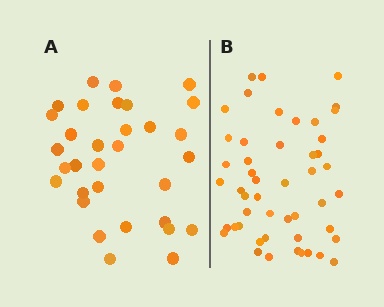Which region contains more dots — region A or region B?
Region B (the right region) has more dots.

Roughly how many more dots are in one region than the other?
Region B has approximately 15 more dots than region A.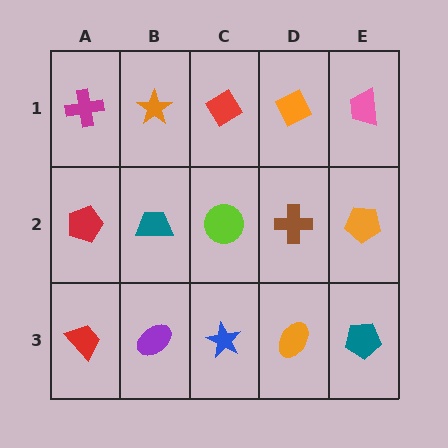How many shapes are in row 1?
5 shapes.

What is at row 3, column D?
An orange ellipse.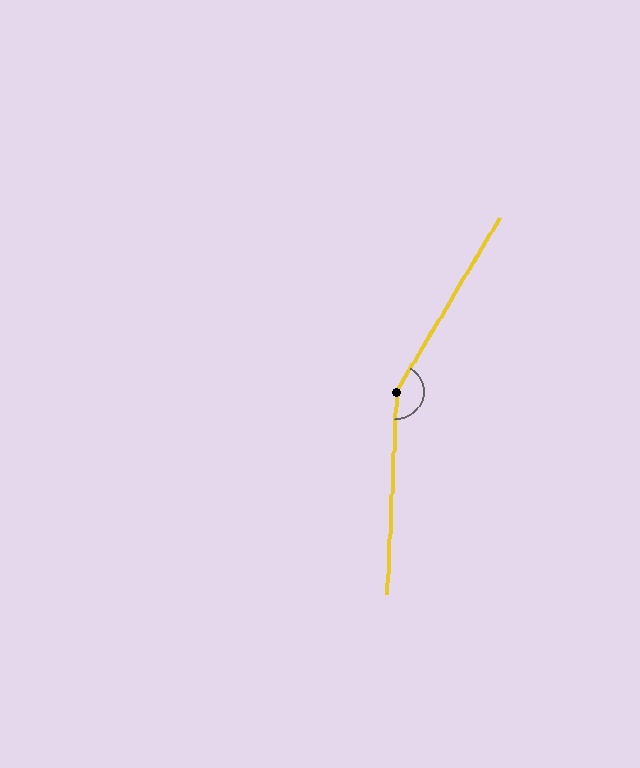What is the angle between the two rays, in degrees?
Approximately 152 degrees.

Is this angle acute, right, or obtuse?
It is obtuse.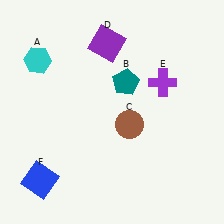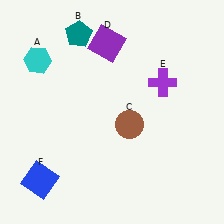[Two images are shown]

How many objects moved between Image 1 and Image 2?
1 object moved between the two images.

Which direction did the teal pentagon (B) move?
The teal pentagon (B) moved up.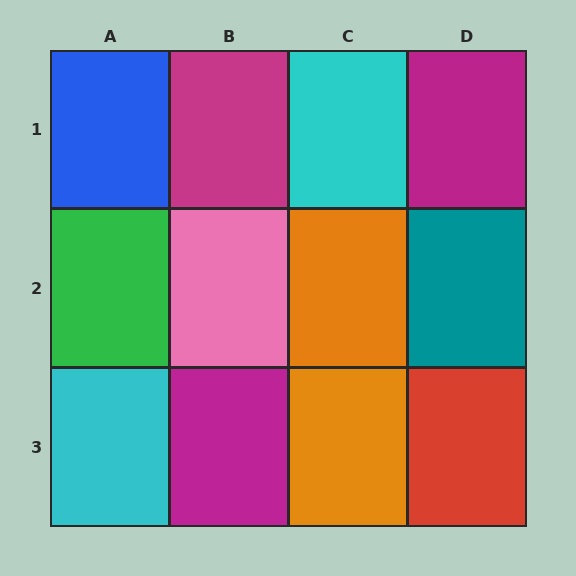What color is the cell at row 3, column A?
Cyan.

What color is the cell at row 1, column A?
Blue.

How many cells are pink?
1 cell is pink.